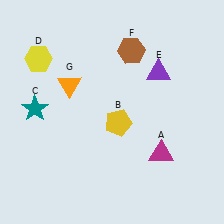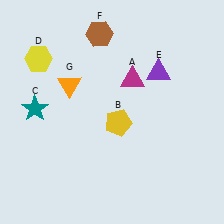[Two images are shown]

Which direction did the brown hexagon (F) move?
The brown hexagon (F) moved left.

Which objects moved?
The objects that moved are: the magenta triangle (A), the brown hexagon (F).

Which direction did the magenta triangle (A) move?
The magenta triangle (A) moved up.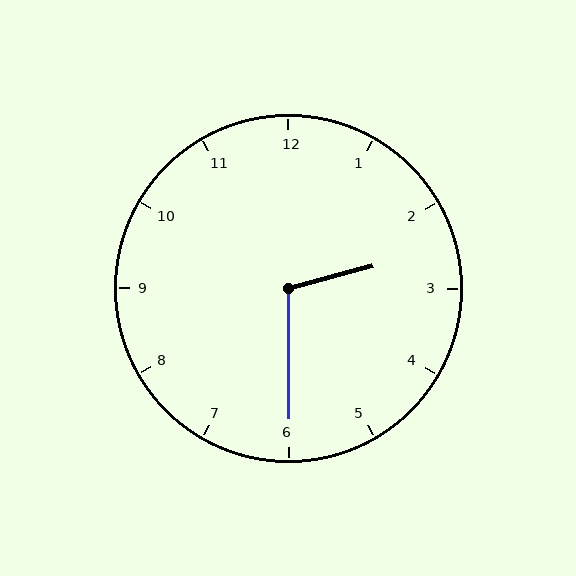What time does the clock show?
2:30.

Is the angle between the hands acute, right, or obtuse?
It is obtuse.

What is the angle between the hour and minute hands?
Approximately 105 degrees.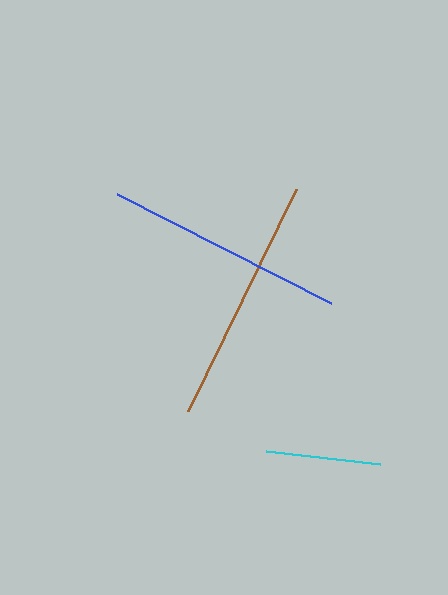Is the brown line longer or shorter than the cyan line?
The brown line is longer than the cyan line.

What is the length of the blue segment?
The blue segment is approximately 240 pixels long.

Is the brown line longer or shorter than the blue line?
The brown line is longer than the blue line.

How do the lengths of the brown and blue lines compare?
The brown and blue lines are approximately the same length.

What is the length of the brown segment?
The brown segment is approximately 247 pixels long.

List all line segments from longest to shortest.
From longest to shortest: brown, blue, cyan.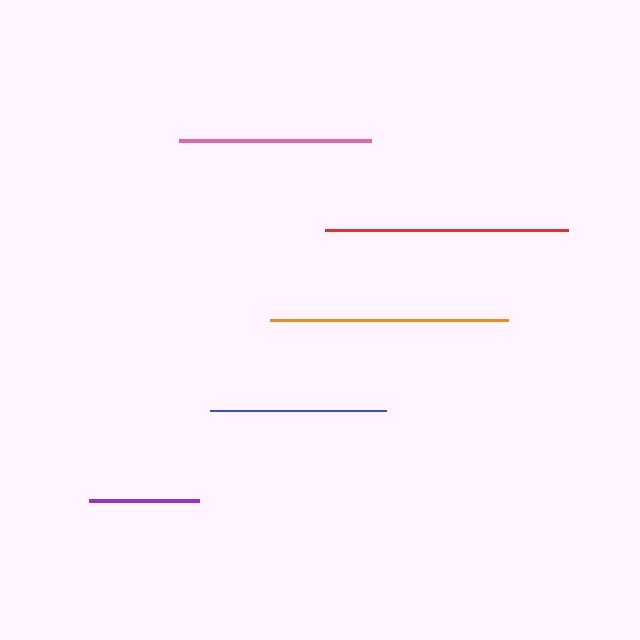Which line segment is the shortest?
The purple line is the shortest at approximately 110 pixels.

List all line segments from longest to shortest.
From longest to shortest: red, orange, pink, blue, purple.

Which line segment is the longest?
The red line is the longest at approximately 242 pixels.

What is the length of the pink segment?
The pink segment is approximately 192 pixels long.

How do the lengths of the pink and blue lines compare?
The pink and blue lines are approximately the same length.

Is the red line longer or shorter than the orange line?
The red line is longer than the orange line.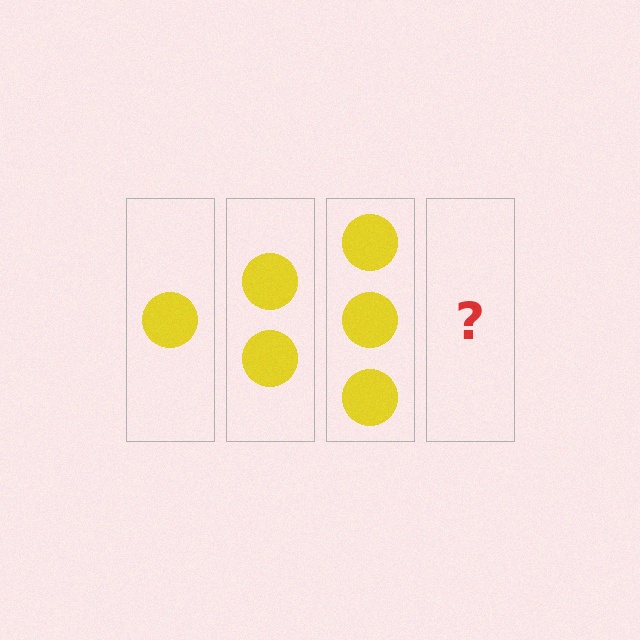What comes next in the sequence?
The next element should be 4 circles.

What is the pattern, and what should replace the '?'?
The pattern is that each step adds one more circle. The '?' should be 4 circles.